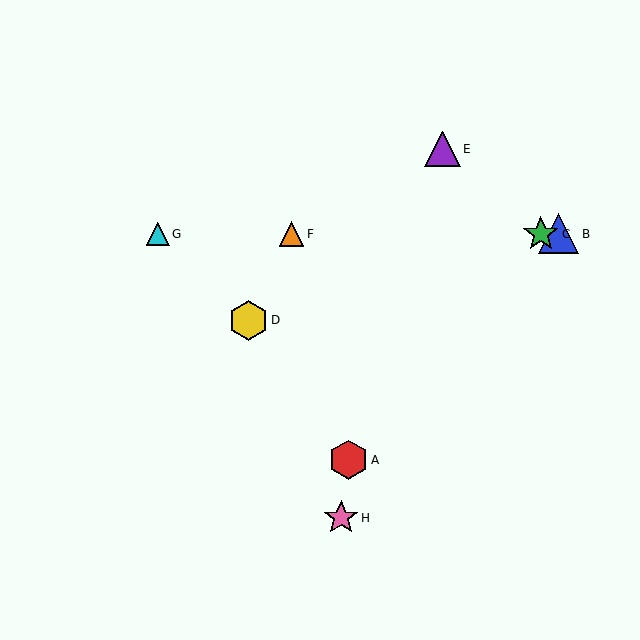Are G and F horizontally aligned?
Yes, both are at y≈234.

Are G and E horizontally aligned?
No, G is at y≈234 and E is at y≈149.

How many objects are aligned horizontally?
4 objects (B, C, F, G) are aligned horizontally.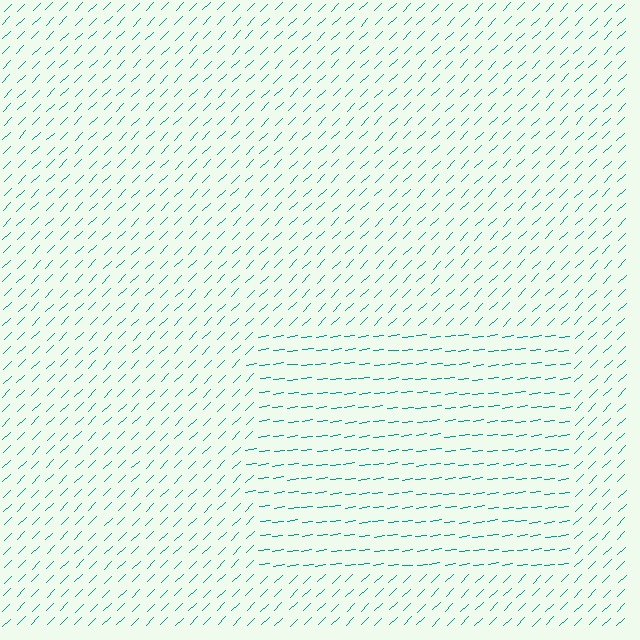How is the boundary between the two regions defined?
The boundary is defined purely by a change in line orientation (approximately 37 degrees difference). All lines are the same color and thickness.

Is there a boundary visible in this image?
Yes, there is a texture boundary formed by a change in line orientation.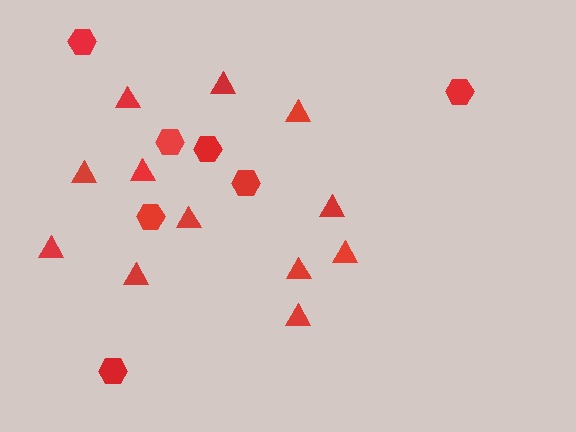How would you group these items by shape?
There are 2 groups: one group of hexagons (7) and one group of triangles (12).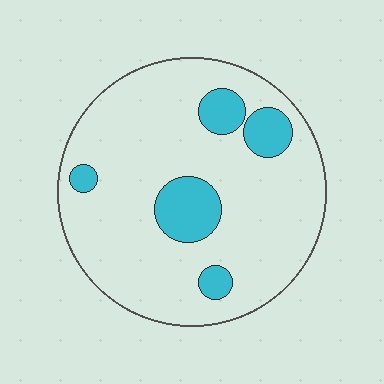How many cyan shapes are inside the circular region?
5.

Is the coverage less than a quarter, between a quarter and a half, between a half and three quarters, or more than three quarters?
Less than a quarter.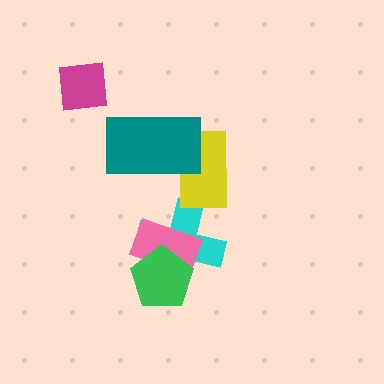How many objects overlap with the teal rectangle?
1 object overlaps with the teal rectangle.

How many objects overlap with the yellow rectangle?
1 object overlaps with the yellow rectangle.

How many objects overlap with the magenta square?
0 objects overlap with the magenta square.